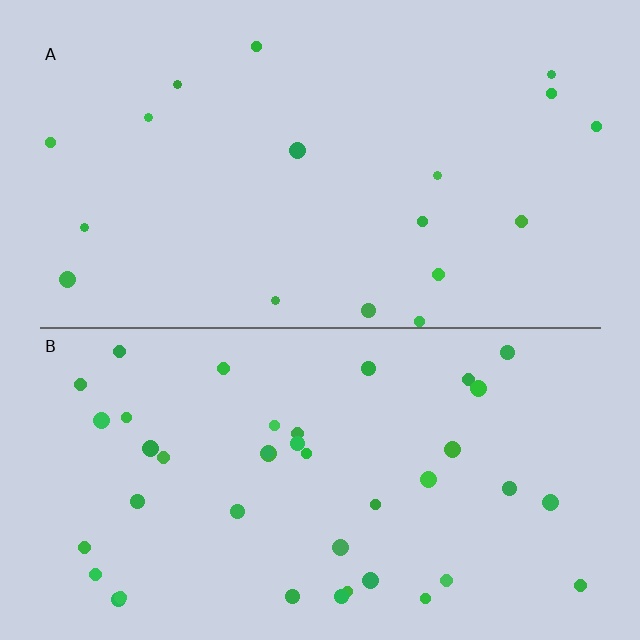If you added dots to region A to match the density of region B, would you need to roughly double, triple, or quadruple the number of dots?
Approximately double.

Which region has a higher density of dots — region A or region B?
B (the bottom).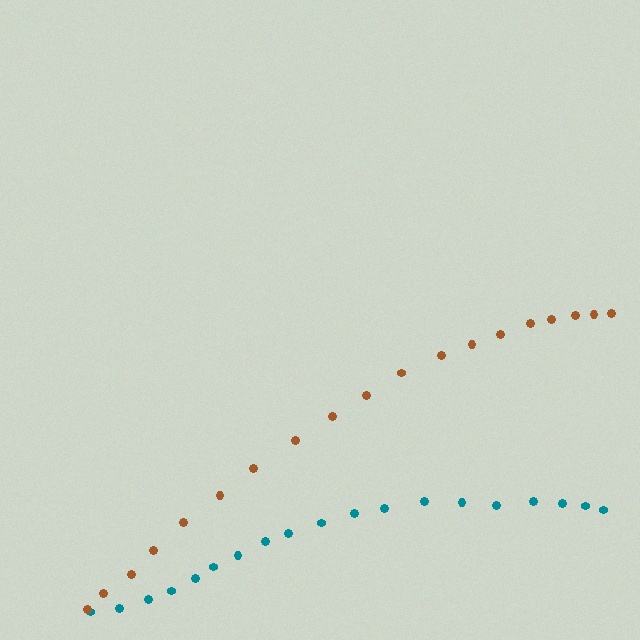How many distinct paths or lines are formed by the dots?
There are 2 distinct paths.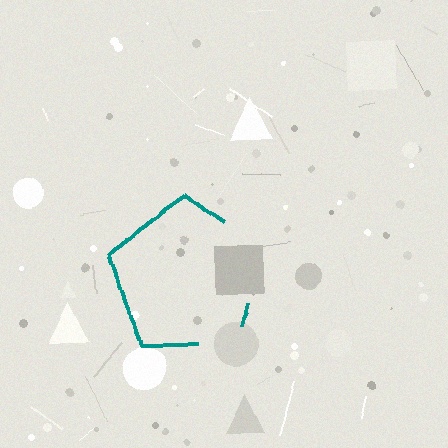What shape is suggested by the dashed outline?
The dashed outline suggests a pentagon.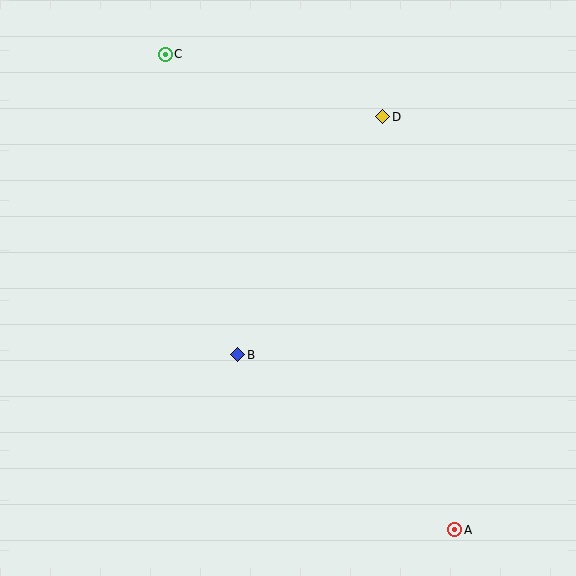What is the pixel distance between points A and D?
The distance between A and D is 419 pixels.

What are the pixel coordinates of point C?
Point C is at (165, 54).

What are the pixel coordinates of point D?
Point D is at (383, 117).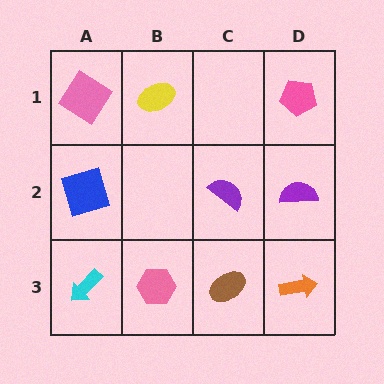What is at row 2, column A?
A blue square.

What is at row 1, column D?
A pink pentagon.